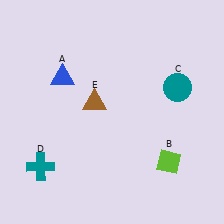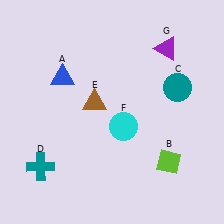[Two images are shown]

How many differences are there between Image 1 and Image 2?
There are 2 differences between the two images.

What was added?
A cyan circle (F), a purple triangle (G) were added in Image 2.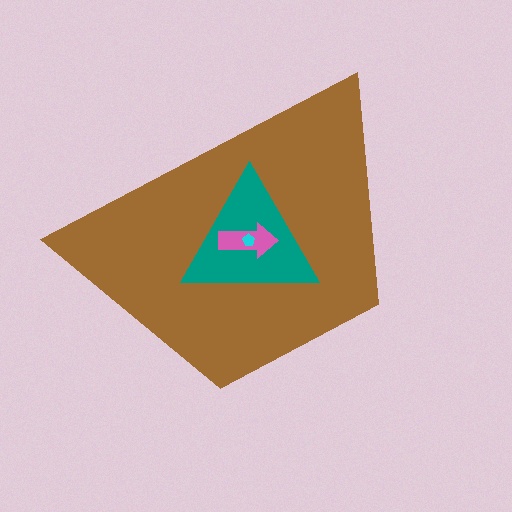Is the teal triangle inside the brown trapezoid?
Yes.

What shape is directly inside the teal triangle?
The pink arrow.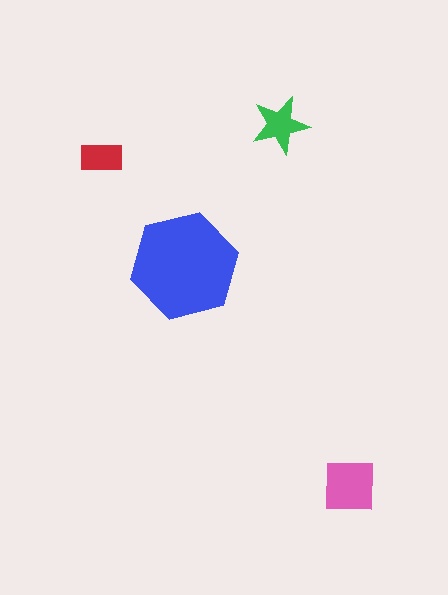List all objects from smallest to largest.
The red rectangle, the green star, the pink square, the blue hexagon.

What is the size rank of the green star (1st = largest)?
3rd.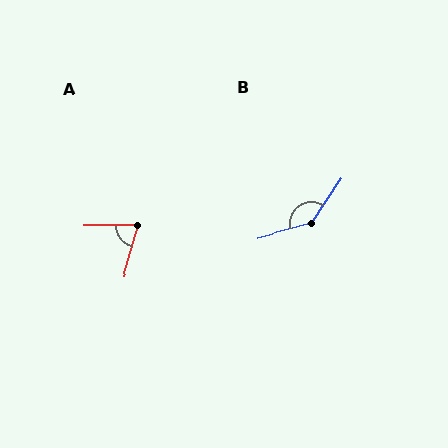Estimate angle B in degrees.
Approximately 139 degrees.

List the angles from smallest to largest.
A (73°), B (139°).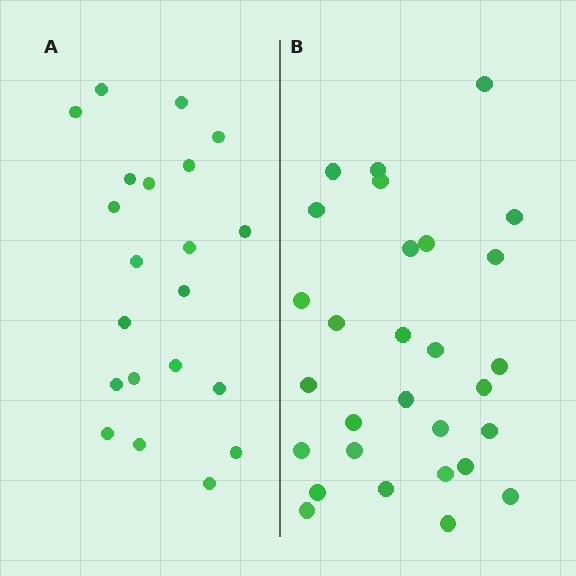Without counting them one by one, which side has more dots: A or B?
Region B (the right region) has more dots.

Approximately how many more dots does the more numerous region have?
Region B has roughly 8 or so more dots than region A.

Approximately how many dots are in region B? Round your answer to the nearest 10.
About 30 dots. (The exact count is 29, which rounds to 30.)